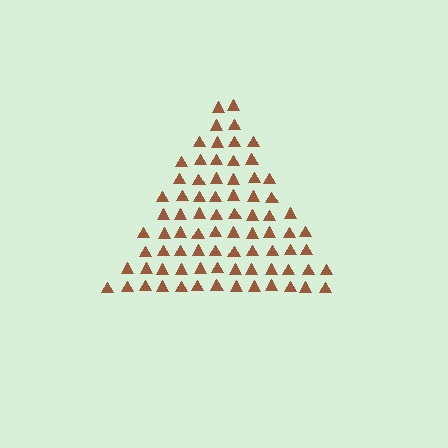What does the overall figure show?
The overall figure shows a triangle.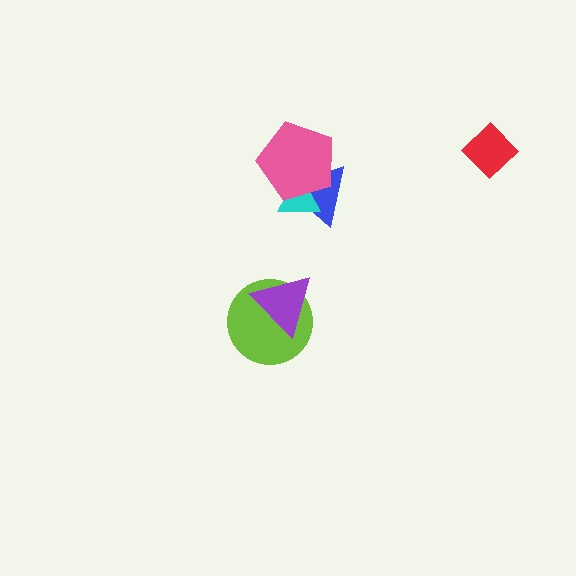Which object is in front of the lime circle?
The purple triangle is in front of the lime circle.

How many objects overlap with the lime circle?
1 object overlaps with the lime circle.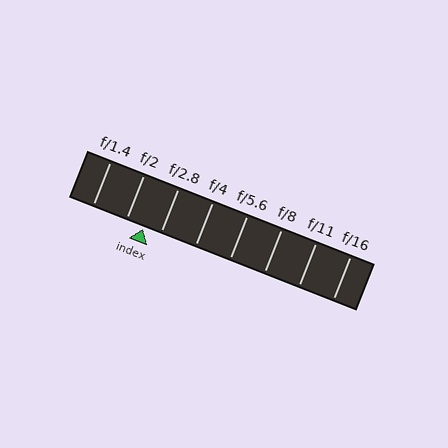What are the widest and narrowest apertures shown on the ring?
The widest aperture shown is f/1.4 and the narrowest is f/16.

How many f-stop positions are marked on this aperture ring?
There are 8 f-stop positions marked.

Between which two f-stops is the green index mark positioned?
The index mark is between f/2 and f/2.8.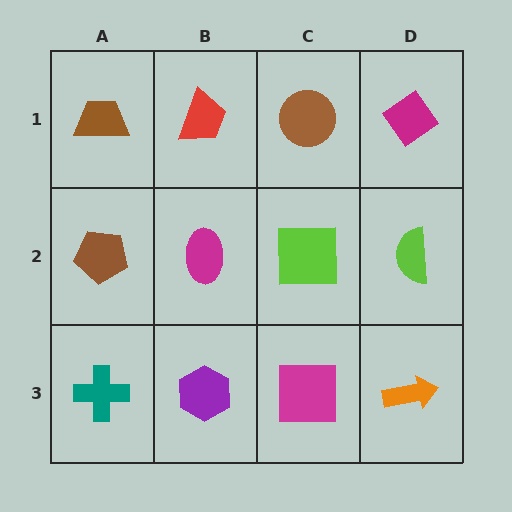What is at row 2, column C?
A lime square.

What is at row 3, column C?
A magenta square.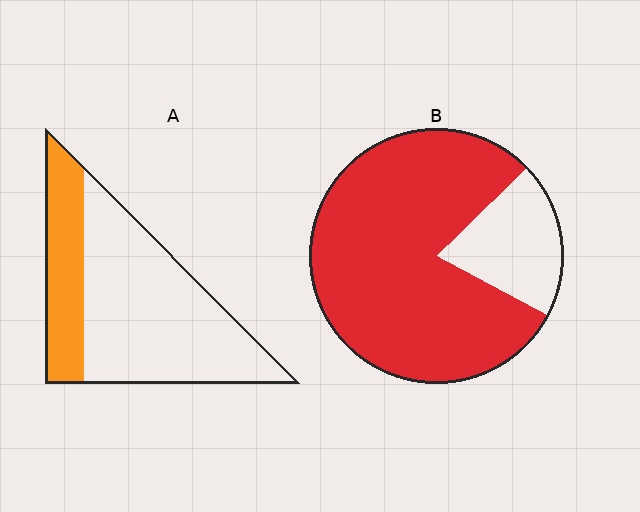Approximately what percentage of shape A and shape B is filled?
A is approximately 30% and B is approximately 80%.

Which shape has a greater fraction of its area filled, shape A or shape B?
Shape B.